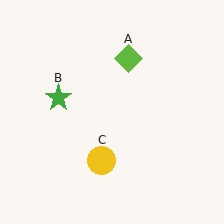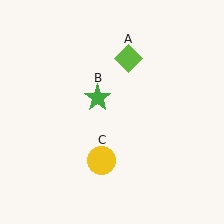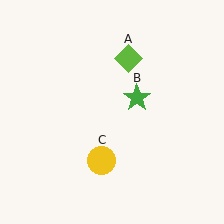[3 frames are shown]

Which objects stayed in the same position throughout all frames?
Lime diamond (object A) and yellow circle (object C) remained stationary.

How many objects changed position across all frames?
1 object changed position: green star (object B).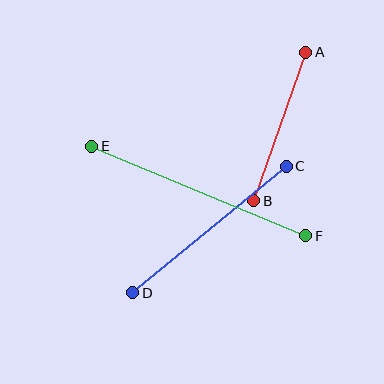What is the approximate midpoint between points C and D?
The midpoint is at approximately (209, 229) pixels.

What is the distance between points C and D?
The distance is approximately 199 pixels.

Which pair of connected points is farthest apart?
Points E and F are farthest apart.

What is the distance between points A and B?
The distance is approximately 158 pixels.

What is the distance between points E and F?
The distance is approximately 232 pixels.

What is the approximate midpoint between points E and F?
The midpoint is at approximately (199, 191) pixels.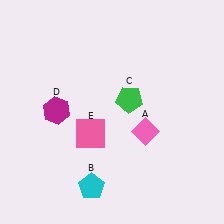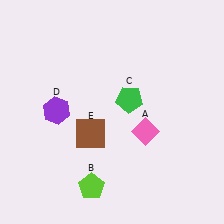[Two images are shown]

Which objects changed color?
B changed from cyan to lime. D changed from magenta to purple. E changed from pink to brown.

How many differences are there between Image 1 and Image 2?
There are 3 differences between the two images.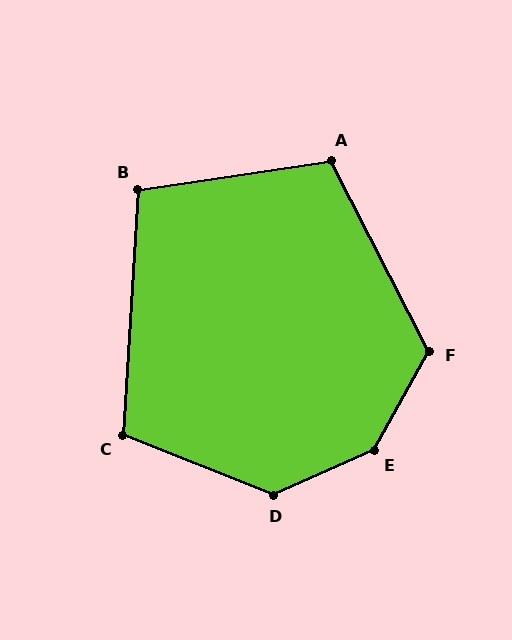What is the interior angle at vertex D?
Approximately 134 degrees (obtuse).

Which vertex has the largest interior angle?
E, at approximately 143 degrees.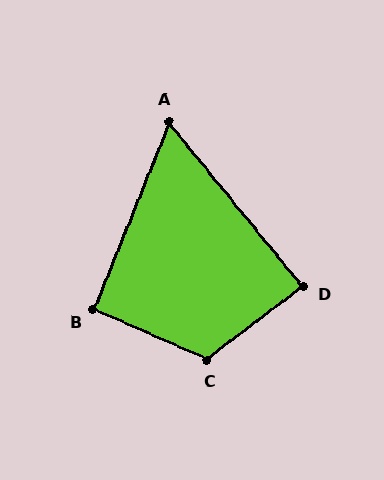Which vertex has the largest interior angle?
C, at approximately 119 degrees.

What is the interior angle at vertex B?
Approximately 92 degrees (approximately right).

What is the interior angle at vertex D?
Approximately 88 degrees (approximately right).